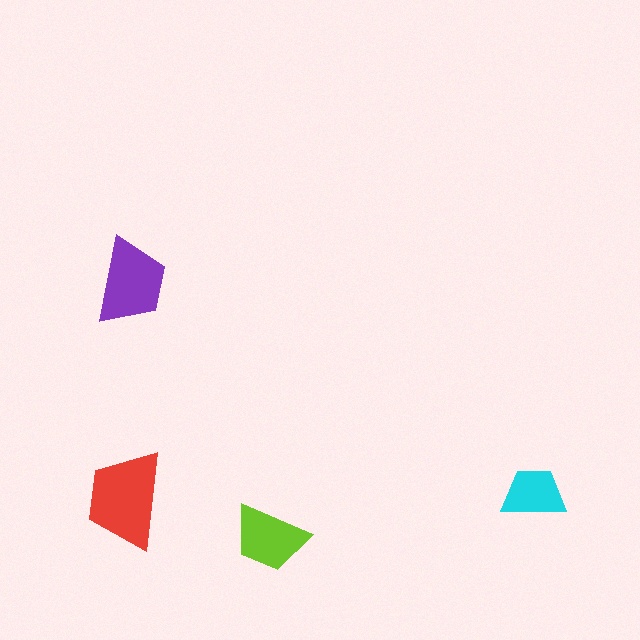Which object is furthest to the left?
The red trapezoid is leftmost.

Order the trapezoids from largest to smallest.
the red one, the purple one, the lime one, the cyan one.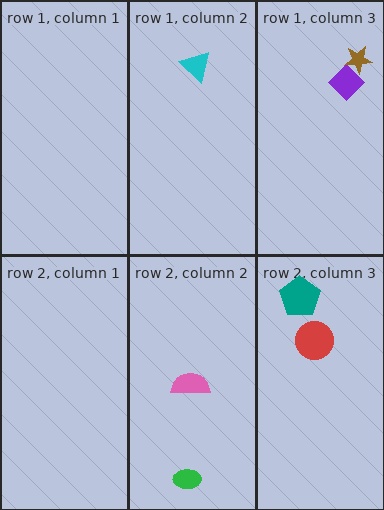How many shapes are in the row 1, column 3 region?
2.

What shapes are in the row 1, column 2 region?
The cyan triangle.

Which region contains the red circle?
The row 2, column 3 region.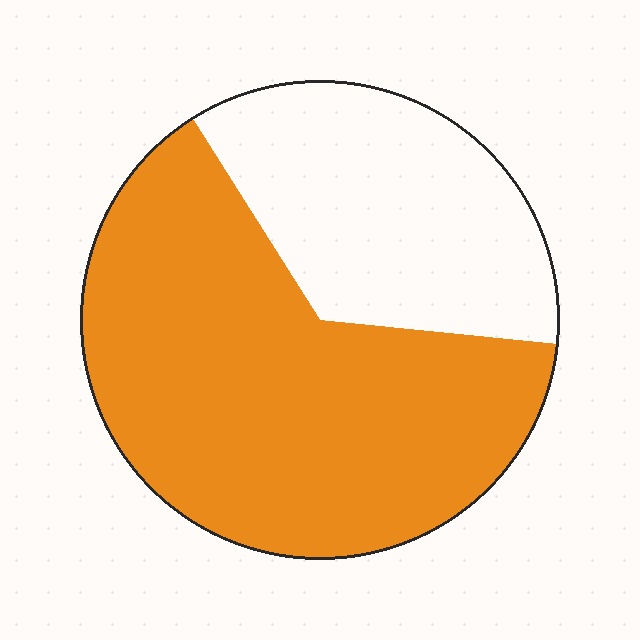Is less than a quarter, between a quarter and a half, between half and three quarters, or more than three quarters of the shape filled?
Between half and three quarters.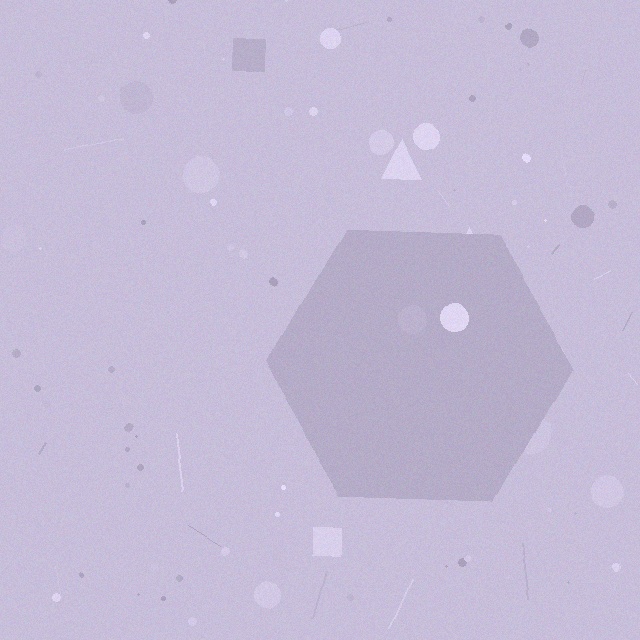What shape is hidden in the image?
A hexagon is hidden in the image.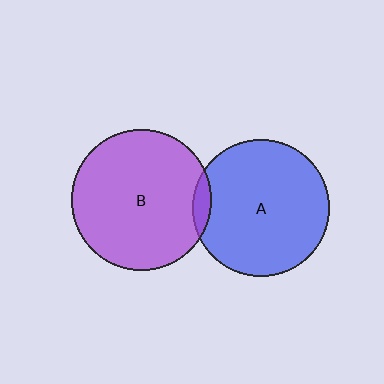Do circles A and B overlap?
Yes.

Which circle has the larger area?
Circle B (purple).